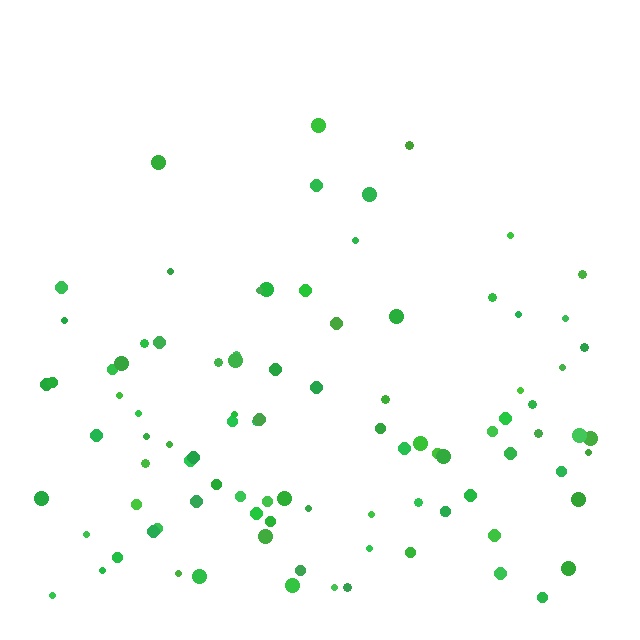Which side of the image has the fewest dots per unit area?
The top.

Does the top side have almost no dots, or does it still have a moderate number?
Still a moderate number, just noticeably fewer than the bottom.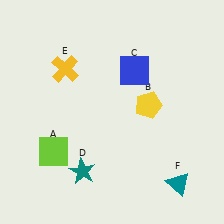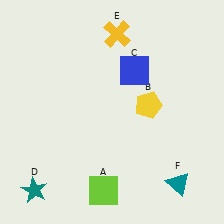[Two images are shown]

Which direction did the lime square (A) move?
The lime square (A) moved right.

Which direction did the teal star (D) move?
The teal star (D) moved left.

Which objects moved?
The objects that moved are: the lime square (A), the teal star (D), the yellow cross (E).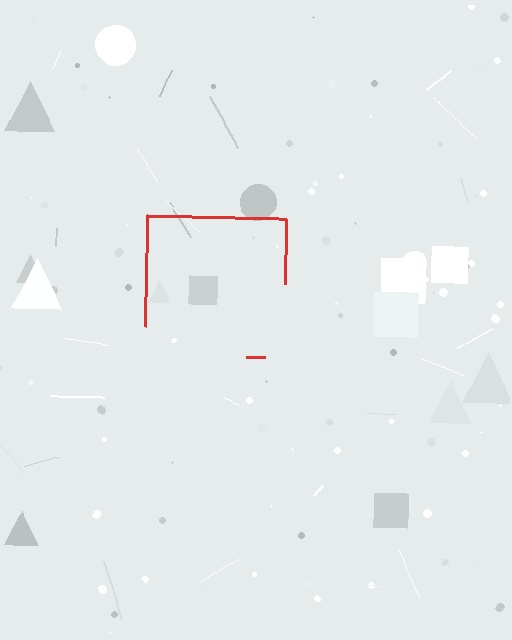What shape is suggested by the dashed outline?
The dashed outline suggests a square.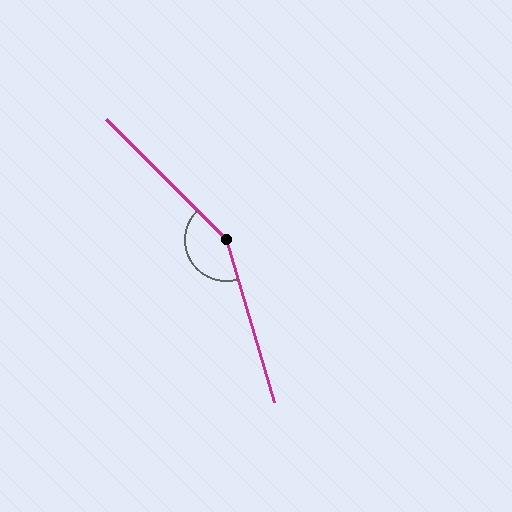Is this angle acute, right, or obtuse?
It is obtuse.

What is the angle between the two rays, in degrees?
Approximately 152 degrees.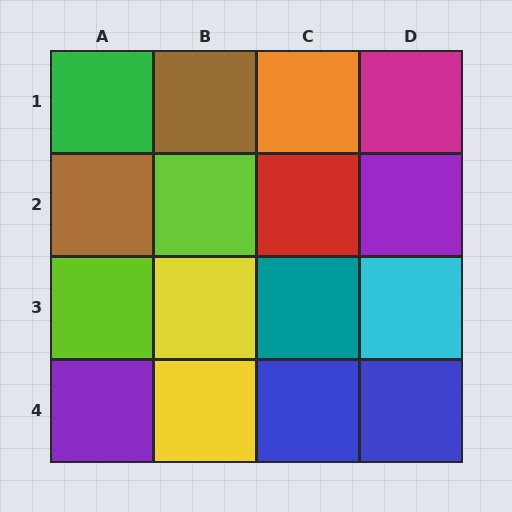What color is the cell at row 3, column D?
Cyan.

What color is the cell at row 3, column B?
Yellow.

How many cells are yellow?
2 cells are yellow.